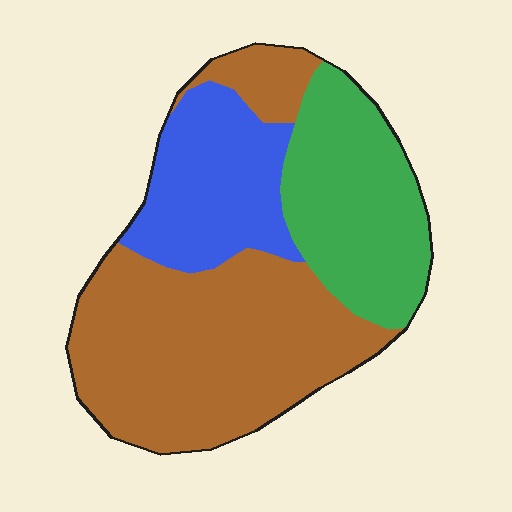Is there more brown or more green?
Brown.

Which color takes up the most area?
Brown, at roughly 50%.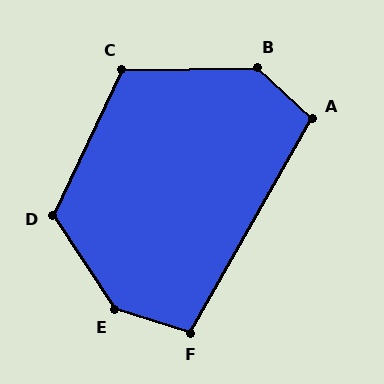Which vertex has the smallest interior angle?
F, at approximately 103 degrees.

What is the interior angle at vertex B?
Approximately 136 degrees (obtuse).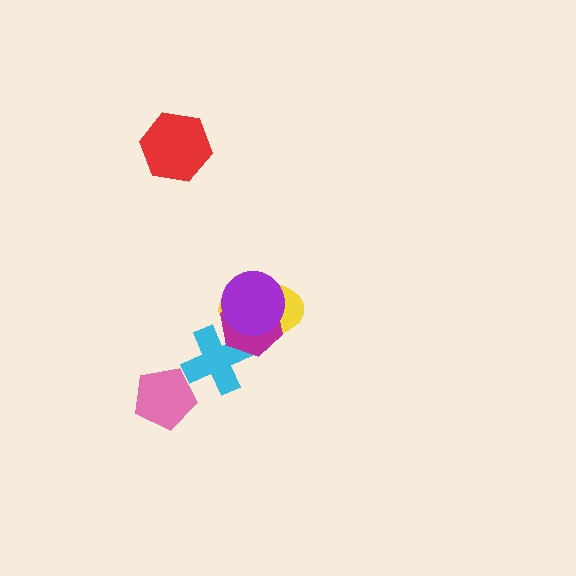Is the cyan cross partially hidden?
Yes, it is partially covered by another shape.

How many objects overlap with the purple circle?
2 objects overlap with the purple circle.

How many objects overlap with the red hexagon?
0 objects overlap with the red hexagon.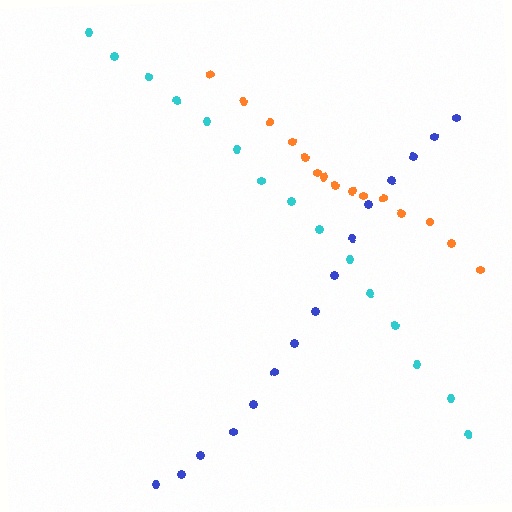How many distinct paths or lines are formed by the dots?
There are 3 distinct paths.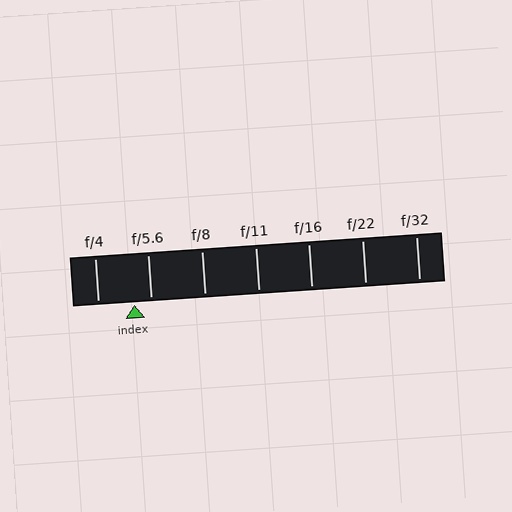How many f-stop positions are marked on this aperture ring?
There are 7 f-stop positions marked.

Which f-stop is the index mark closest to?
The index mark is closest to f/5.6.